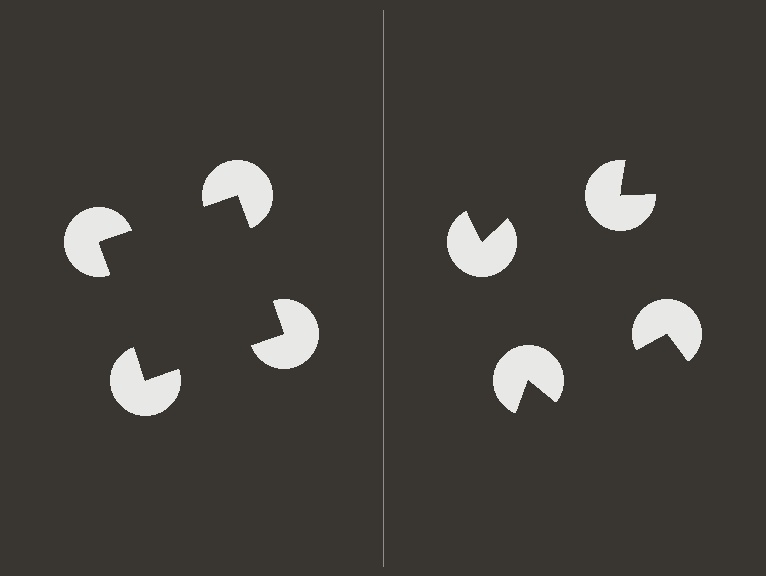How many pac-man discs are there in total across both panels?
8 — 4 on each side.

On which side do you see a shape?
An illusory square appears on the left side. On the right side the wedge cuts are rotated, so no coherent shape forms.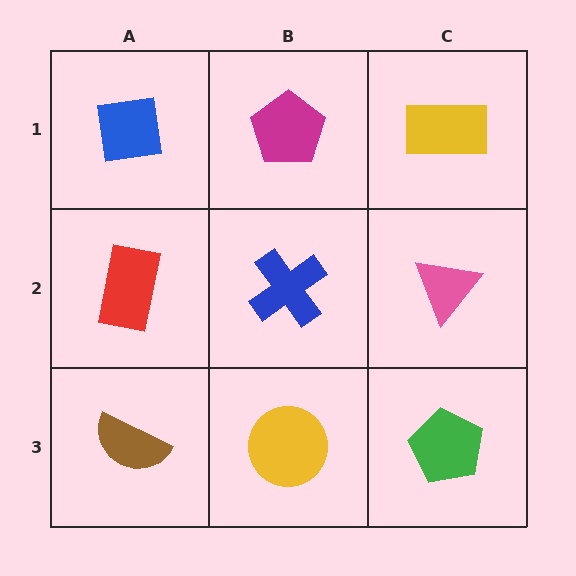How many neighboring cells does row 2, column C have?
3.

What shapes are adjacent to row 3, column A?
A red rectangle (row 2, column A), a yellow circle (row 3, column B).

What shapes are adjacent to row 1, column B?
A blue cross (row 2, column B), a blue square (row 1, column A), a yellow rectangle (row 1, column C).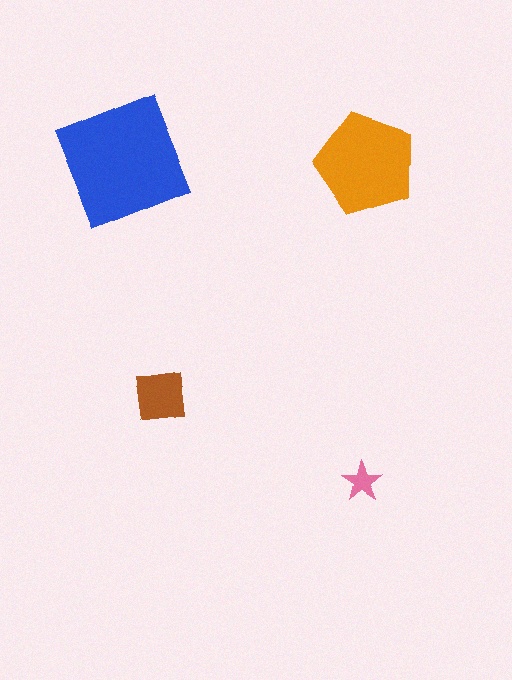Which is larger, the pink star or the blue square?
The blue square.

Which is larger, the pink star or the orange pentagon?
The orange pentagon.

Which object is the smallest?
The pink star.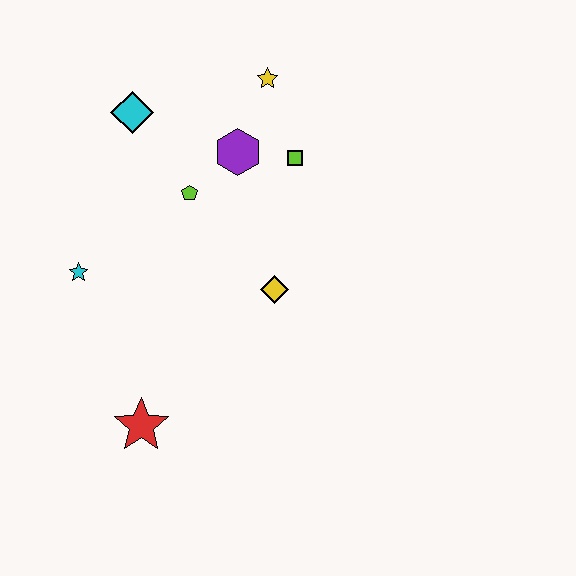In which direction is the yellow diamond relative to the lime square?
The yellow diamond is below the lime square.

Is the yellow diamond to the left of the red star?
No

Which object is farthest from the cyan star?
The yellow star is farthest from the cyan star.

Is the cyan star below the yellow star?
Yes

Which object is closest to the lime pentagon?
The purple hexagon is closest to the lime pentagon.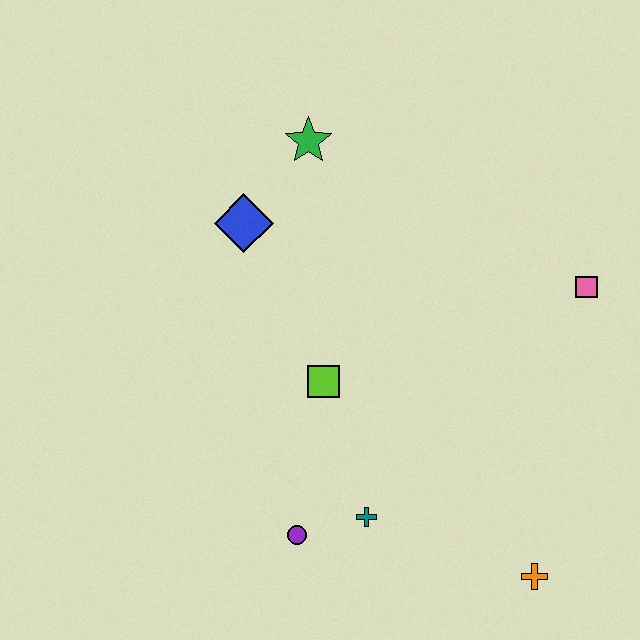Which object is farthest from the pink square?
The purple circle is farthest from the pink square.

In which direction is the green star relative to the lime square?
The green star is above the lime square.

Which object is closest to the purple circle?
The teal cross is closest to the purple circle.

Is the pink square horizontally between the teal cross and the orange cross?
No